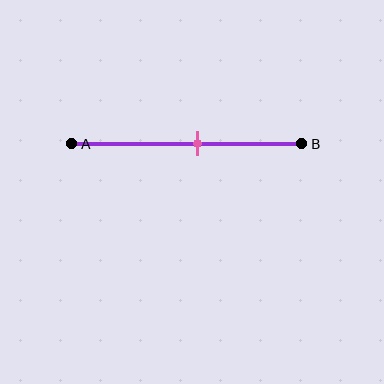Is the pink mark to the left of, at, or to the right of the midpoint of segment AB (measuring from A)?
The pink mark is to the right of the midpoint of segment AB.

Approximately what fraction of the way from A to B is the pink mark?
The pink mark is approximately 55% of the way from A to B.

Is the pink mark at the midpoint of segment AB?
No, the mark is at about 55% from A, not at the 50% midpoint.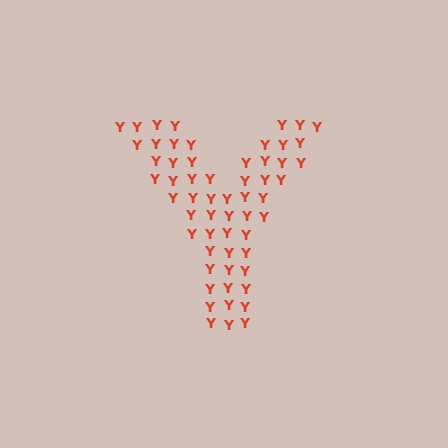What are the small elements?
The small elements are letter Y's.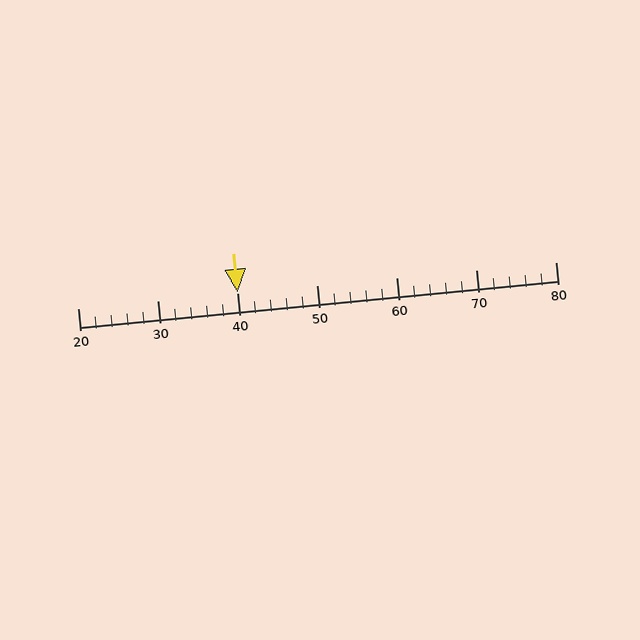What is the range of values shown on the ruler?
The ruler shows values from 20 to 80.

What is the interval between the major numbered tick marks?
The major tick marks are spaced 10 units apart.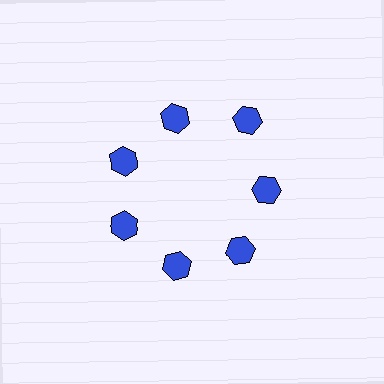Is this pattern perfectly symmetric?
No. The 7 blue hexagons are arranged in a ring, but one element near the 1 o'clock position is pushed outward from the center, breaking the 7-fold rotational symmetry.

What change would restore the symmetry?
The symmetry would be restored by moving it inward, back onto the ring so that all 7 hexagons sit at equal angles and equal distance from the center.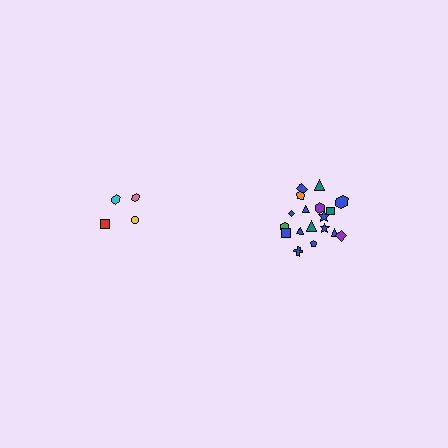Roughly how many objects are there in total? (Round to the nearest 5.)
Roughly 20 objects in total.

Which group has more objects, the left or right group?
The right group.